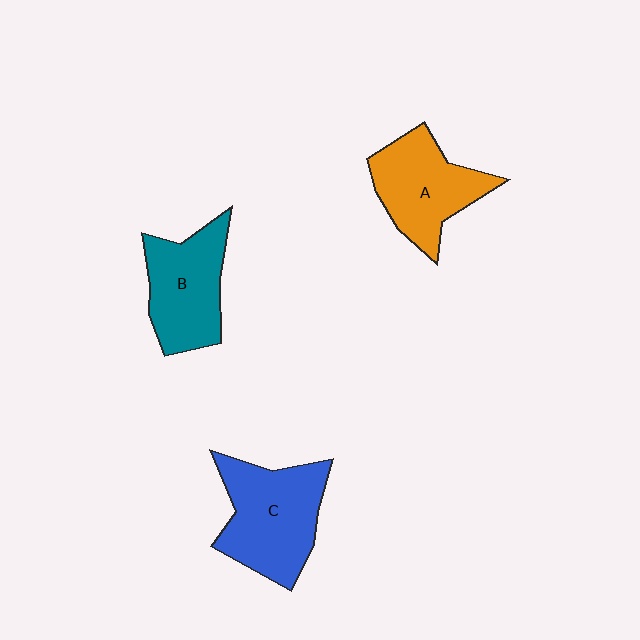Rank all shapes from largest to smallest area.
From largest to smallest: C (blue), A (orange), B (teal).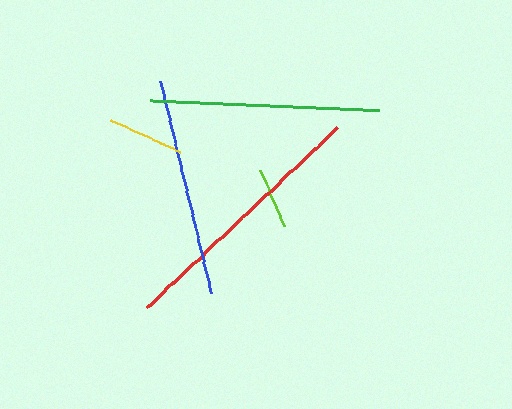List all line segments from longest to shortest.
From longest to shortest: red, green, blue, yellow, lime.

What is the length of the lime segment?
The lime segment is approximately 61 pixels long.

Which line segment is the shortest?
The lime line is the shortest at approximately 61 pixels.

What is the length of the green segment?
The green segment is approximately 230 pixels long.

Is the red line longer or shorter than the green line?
The red line is longer than the green line.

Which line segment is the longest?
The red line is the longest at approximately 262 pixels.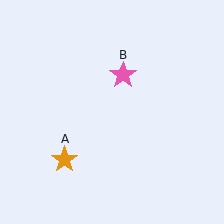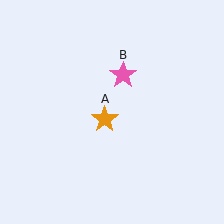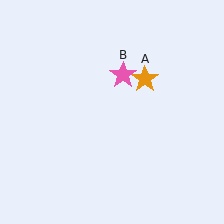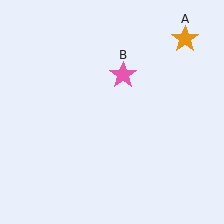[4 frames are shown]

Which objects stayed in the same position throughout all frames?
Pink star (object B) remained stationary.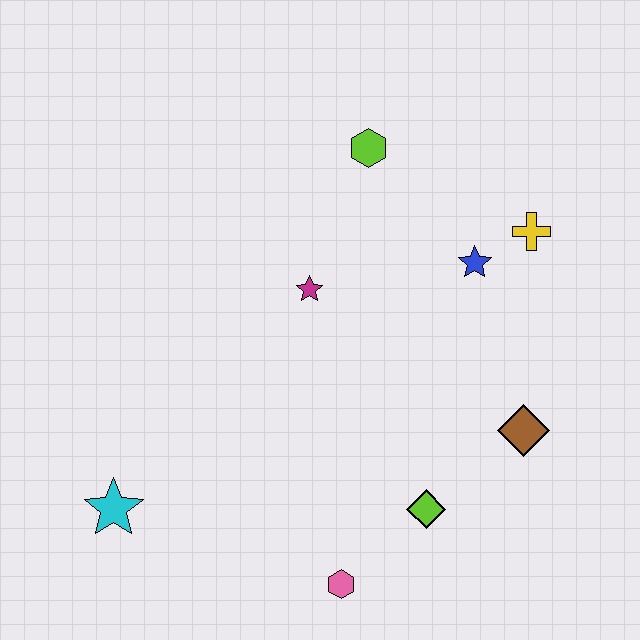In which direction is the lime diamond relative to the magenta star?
The lime diamond is below the magenta star.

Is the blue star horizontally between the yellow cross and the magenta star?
Yes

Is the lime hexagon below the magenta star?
No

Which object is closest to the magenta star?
The lime hexagon is closest to the magenta star.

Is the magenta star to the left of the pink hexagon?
Yes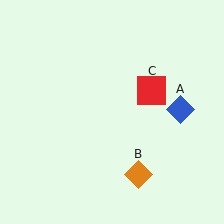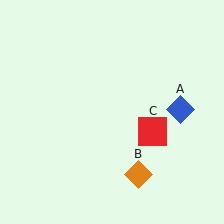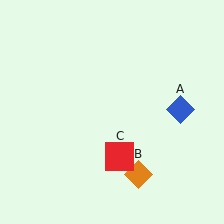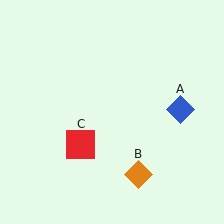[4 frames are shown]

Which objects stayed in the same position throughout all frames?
Blue diamond (object A) and orange diamond (object B) remained stationary.